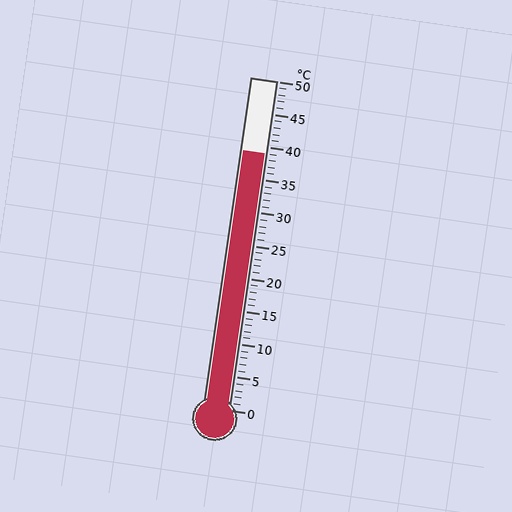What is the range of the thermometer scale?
The thermometer scale ranges from 0°C to 50°C.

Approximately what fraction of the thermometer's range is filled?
The thermometer is filled to approximately 80% of its range.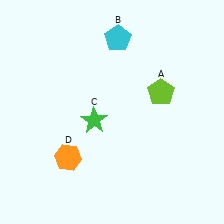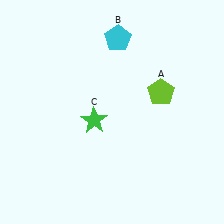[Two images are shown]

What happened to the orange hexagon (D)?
The orange hexagon (D) was removed in Image 2. It was in the bottom-left area of Image 1.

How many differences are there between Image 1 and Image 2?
There is 1 difference between the two images.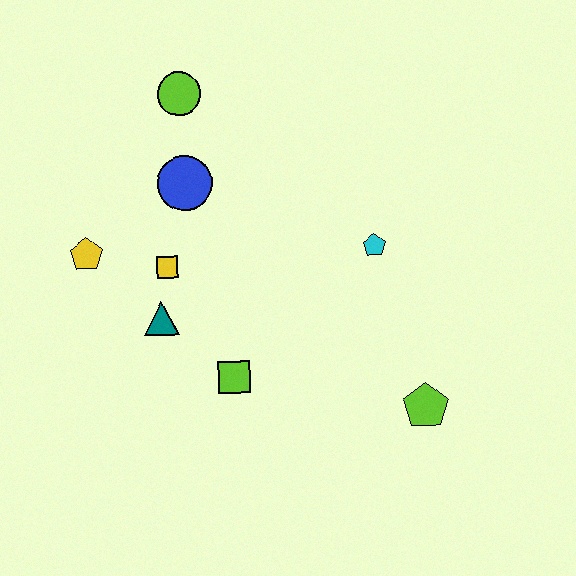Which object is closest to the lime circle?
The blue circle is closest to the lime circle.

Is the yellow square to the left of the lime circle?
Yes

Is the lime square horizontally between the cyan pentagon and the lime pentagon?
No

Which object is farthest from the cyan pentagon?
The yellow pentagon is farthest from the cyan pentagon.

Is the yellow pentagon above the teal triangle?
Yes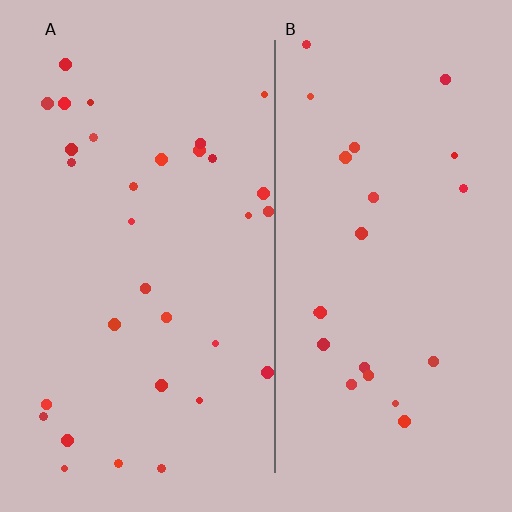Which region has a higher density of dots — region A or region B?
A (the left).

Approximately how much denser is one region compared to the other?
Approximately 1.4× — region A over region B.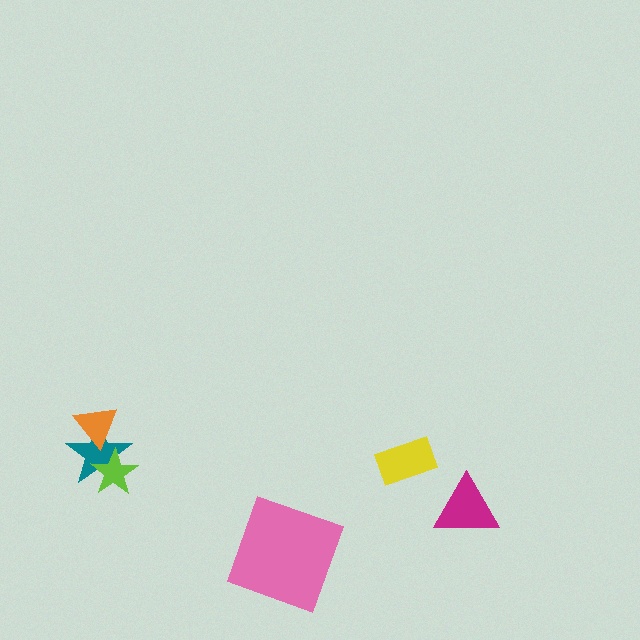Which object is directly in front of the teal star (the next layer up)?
The lime star is directly in front of the teal star.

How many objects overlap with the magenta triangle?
0 objects overlap with the magenta triangle.